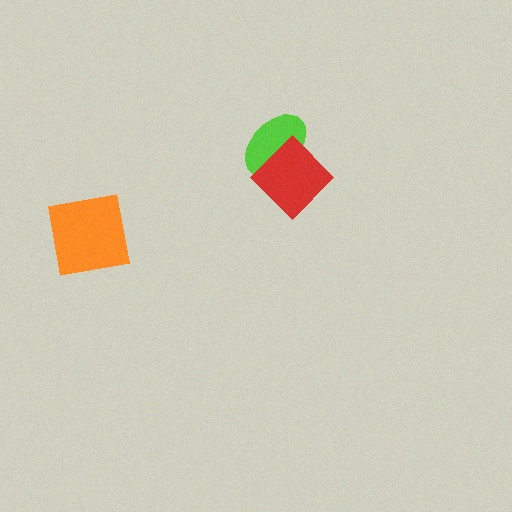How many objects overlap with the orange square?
0 objects overlap with the orange square.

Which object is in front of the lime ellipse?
The red diamond is in front of the lime ellipse.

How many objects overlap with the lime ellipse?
1 object overlaps with the lime ellipse.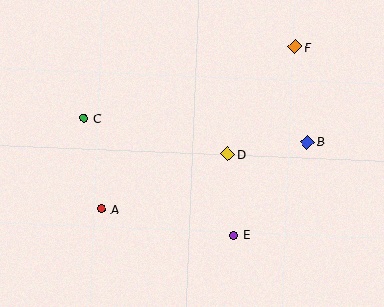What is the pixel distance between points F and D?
The distance between F and D is 127 pixels.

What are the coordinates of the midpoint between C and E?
The midpoint between C and E is at (159, 176).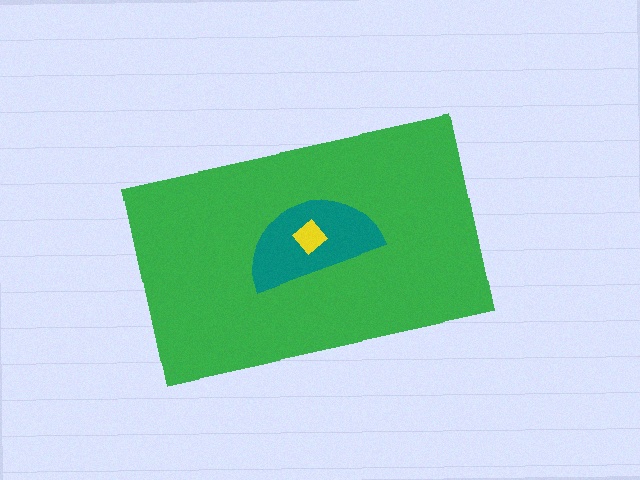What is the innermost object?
The yellow diamond.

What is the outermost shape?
The green rectangle.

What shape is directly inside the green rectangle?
The teal semicircle.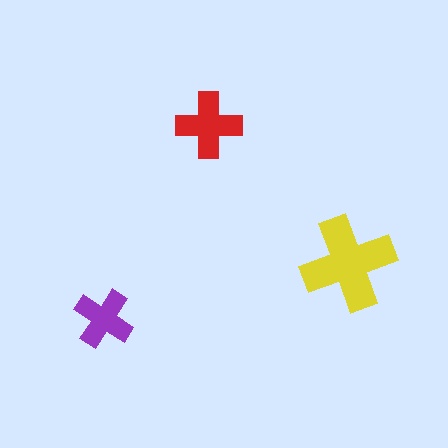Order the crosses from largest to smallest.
the yellow one, the red one, the purple one.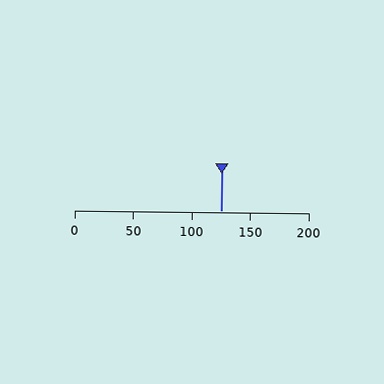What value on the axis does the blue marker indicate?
The marker indicates approximately 125.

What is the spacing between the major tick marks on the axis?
The major ticks are spaced 50 apart.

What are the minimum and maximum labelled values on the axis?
The axis runs from 0 to 200.